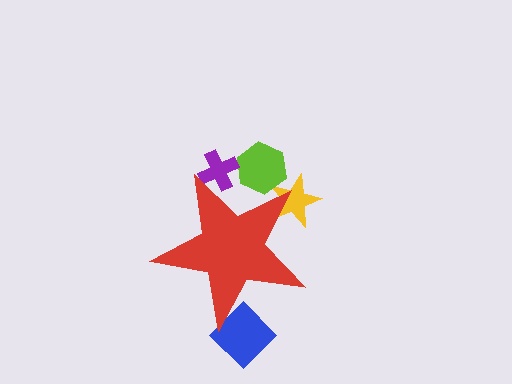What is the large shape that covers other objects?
A red star.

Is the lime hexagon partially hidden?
Yes, the lime hexagon is partially hidden behind the red star.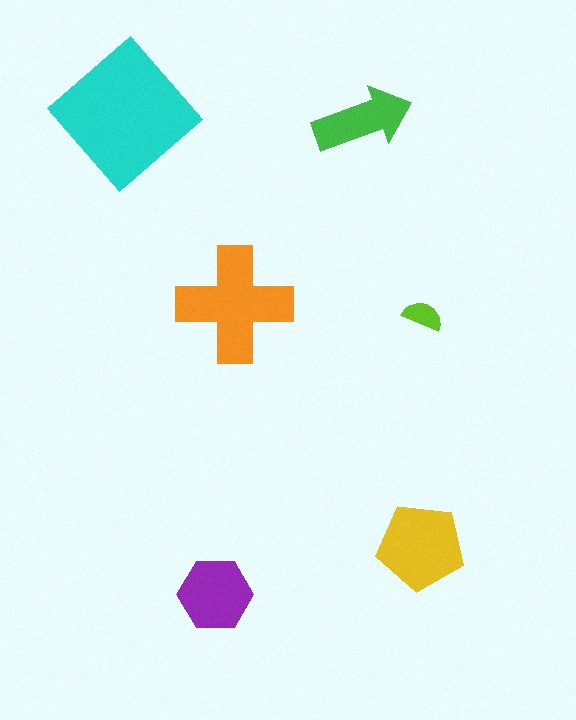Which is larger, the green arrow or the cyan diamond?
The cyan diamond.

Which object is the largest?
The cyan diamond.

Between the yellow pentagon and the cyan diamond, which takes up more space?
The cyan diamond.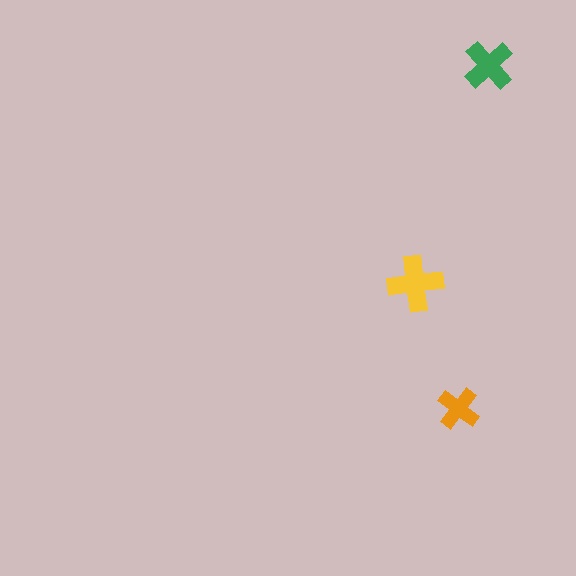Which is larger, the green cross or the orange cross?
The green one.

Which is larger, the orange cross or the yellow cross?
The yellow one.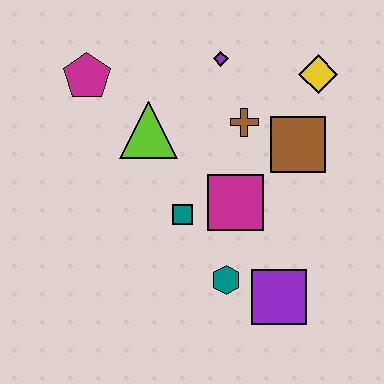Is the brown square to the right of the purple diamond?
Yes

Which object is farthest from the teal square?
The yellow diamond is farthest from the teal square.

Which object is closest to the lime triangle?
The magenta pentagon is closest to the lime triangle.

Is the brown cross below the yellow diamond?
Yes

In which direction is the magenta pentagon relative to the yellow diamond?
The magenta pentagon is to the left of the yellow diamond.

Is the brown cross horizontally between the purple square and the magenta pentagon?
Yes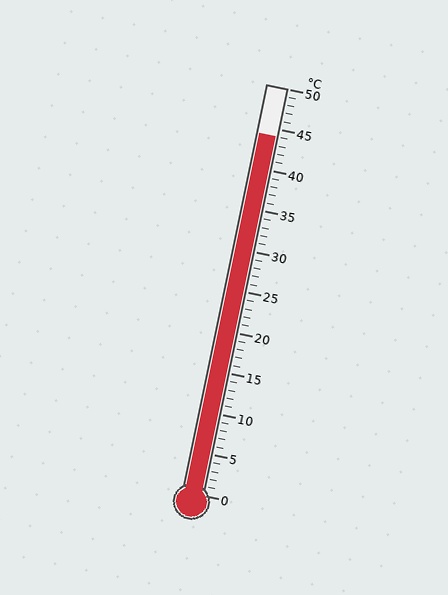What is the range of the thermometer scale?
The thermometer scale ranges from 0°C to 50°C.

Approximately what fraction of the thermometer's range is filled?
The thermometer is filled to approximately 90% of its range.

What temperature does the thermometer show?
The thermometer shows approximately 44°C.